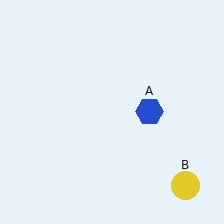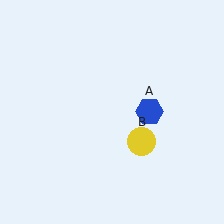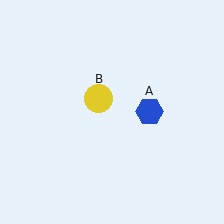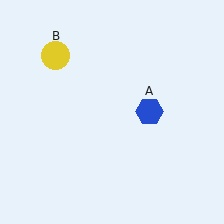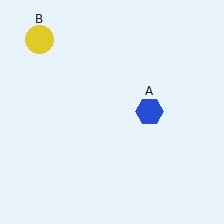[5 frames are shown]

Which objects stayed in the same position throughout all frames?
Blue hexagon (object A) remained stationary.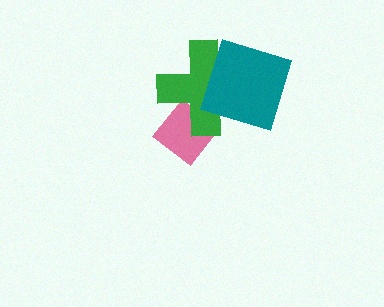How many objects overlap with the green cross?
2 objects overlap with the green cross.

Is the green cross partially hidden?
Yes, it is partially covered by another shape.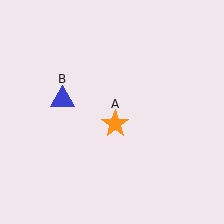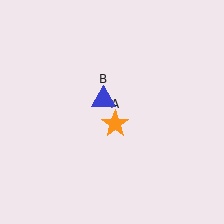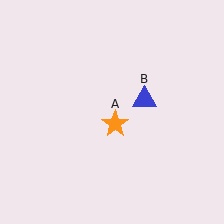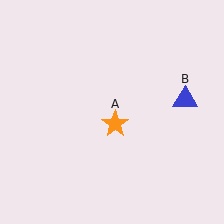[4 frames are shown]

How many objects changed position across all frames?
1 object changed position: blue triangle (object B).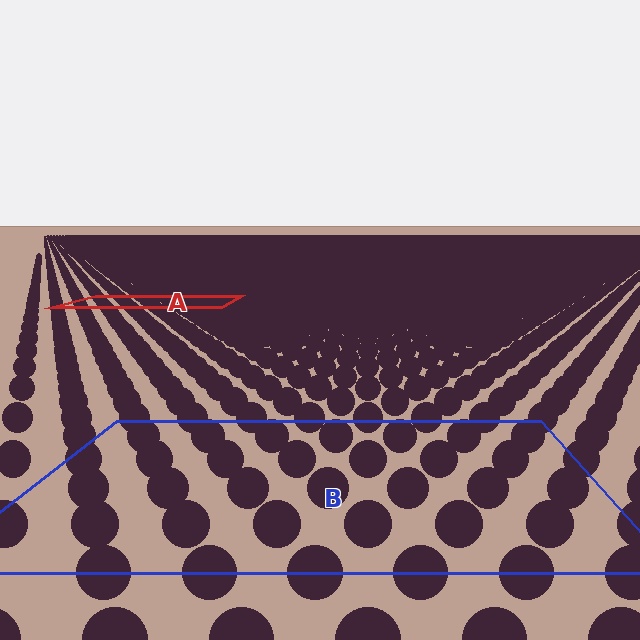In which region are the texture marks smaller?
The texture marks are smaller in region A, because it is farther away.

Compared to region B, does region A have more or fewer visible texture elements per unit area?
Region A has more texture elements per unit area — they are packed more densely because it is farther away.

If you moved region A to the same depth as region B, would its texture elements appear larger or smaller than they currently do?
They would appear larger. At a closer depth, the same texture elements are projected at a bigger on-screen size.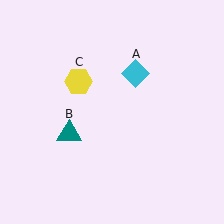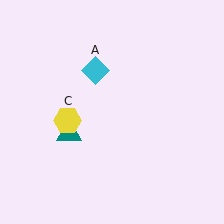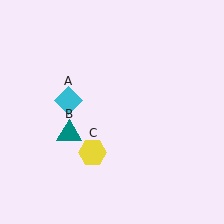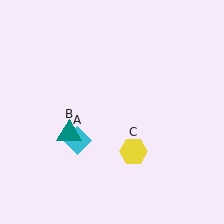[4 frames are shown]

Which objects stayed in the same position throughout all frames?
Teal triangle (object B) remained stationary.